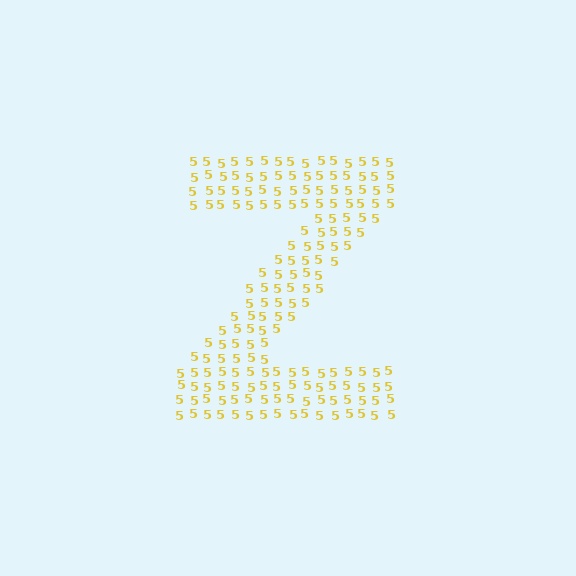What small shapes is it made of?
It is made of small digit 5's.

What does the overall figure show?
The overall figure shows the letter Z.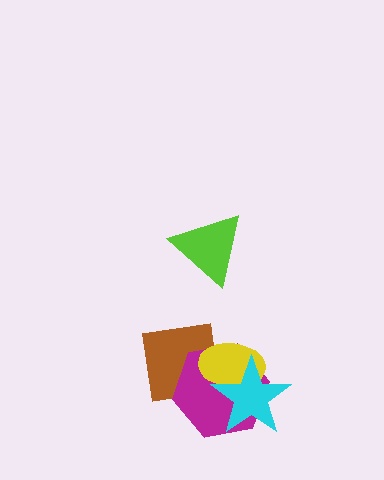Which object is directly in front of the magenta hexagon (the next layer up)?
The yellow ellipse is directly in front of the magenta hexagon.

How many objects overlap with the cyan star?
3 objects overlap with the cyan star.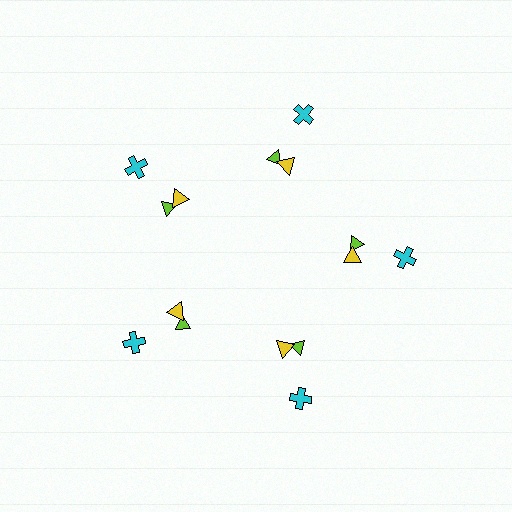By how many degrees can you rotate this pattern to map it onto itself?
The pattern maps onto itself every 72 degrees of rotation.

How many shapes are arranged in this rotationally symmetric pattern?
There are 15 shapes, arranged in 5 groups of 3.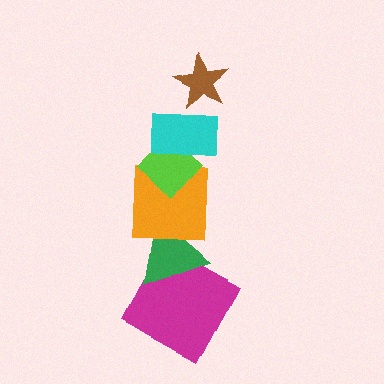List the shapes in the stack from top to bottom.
From top to bottom: the brown star, the cyan rectangle, the lime diamond, the orange square, the green triangle, the magenta square.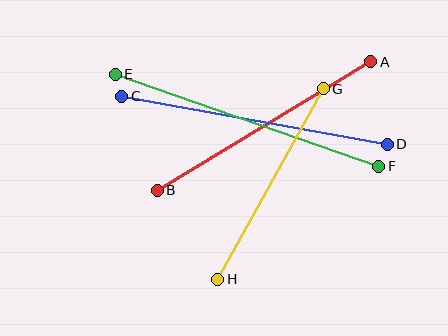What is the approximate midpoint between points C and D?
The midpoint is at approximately (255, 120) pixels.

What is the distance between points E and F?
The distance is approximately 279 pixels.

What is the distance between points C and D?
The distance is approximately 270 pixels.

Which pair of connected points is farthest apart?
Points E and F are farthest apart.